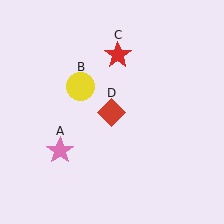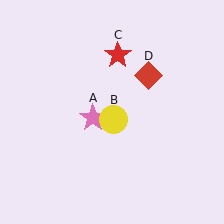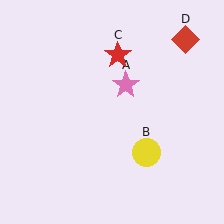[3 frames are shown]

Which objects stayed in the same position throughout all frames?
Red star (object C) remained stationary.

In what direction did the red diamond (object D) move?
The red diamond (object D) moved up and to the right.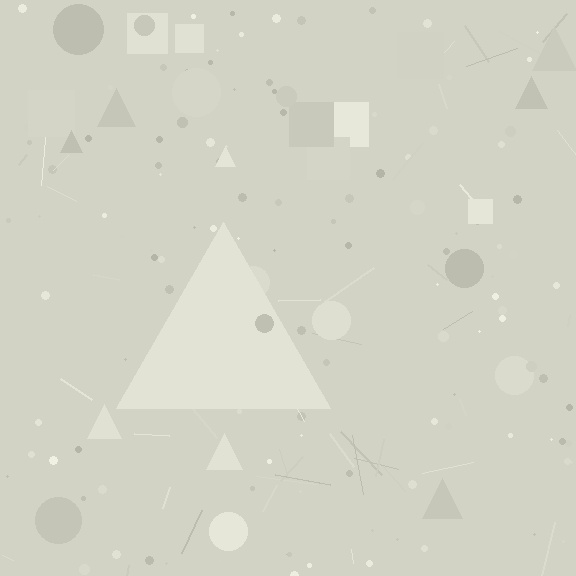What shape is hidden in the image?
A triangle is hidden in the image.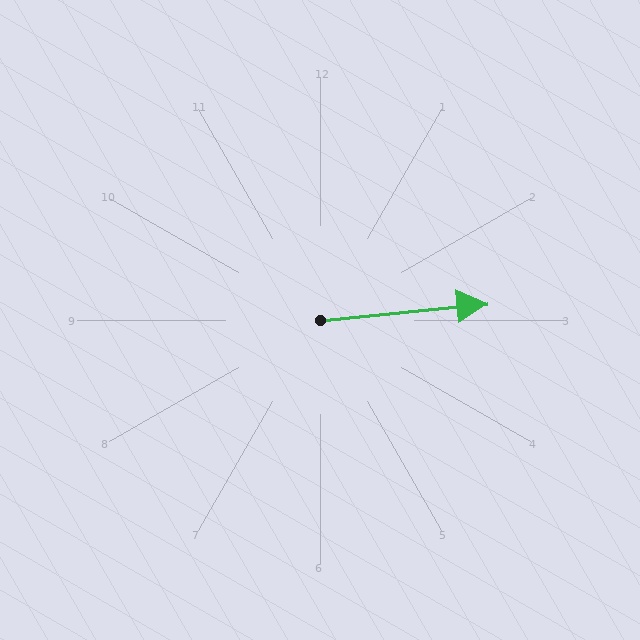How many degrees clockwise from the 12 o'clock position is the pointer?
Approximately 84 degrees.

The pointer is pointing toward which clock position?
Roughly 3 o'clock.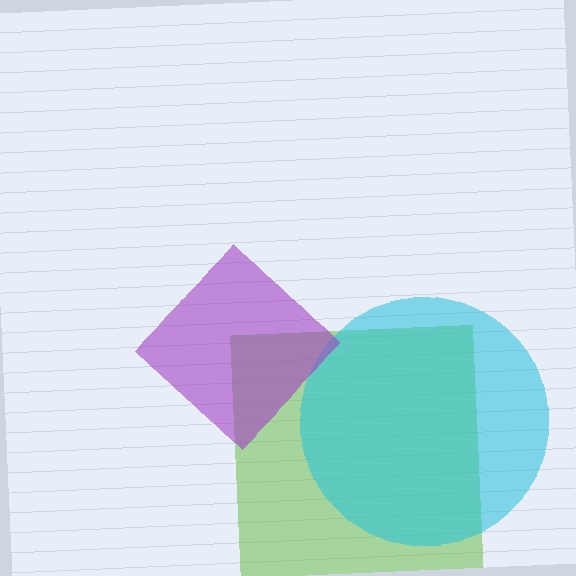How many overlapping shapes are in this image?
There are 3 overlapping shapes in the image.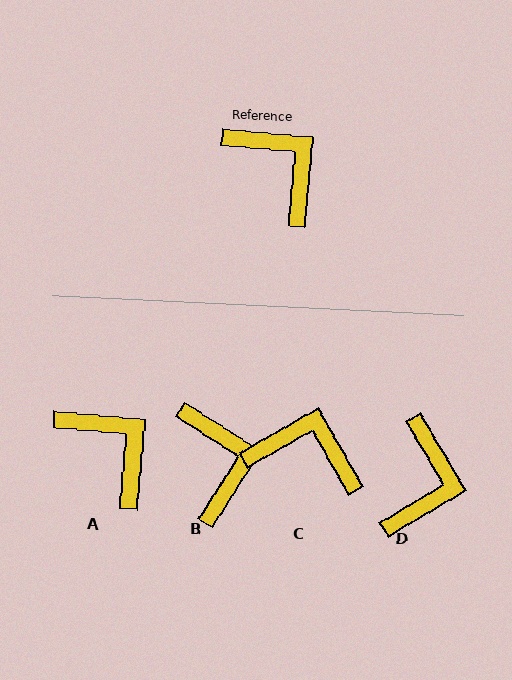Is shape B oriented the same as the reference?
No, it is off by about 27 degrees.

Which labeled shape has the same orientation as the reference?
A.